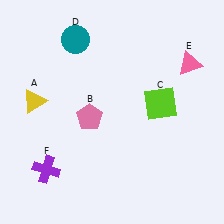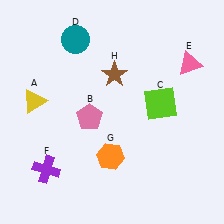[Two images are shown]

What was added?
An orange hexagon (G), a brown star (H) were added in Image 2.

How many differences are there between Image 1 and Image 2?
There are 2 differences between the two images.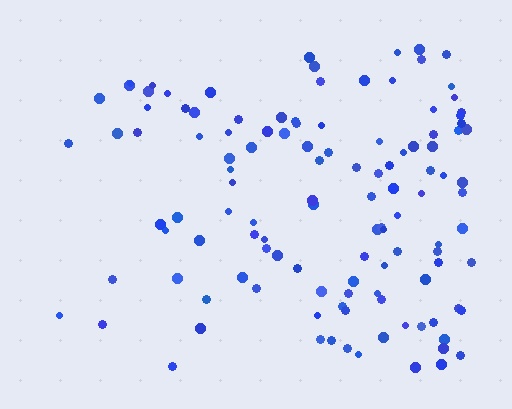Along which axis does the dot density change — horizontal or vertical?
Horizontal.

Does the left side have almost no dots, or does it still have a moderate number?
Still a moderate number, just noticeably fewer than the right.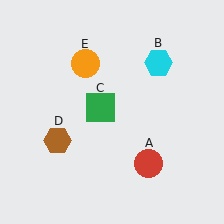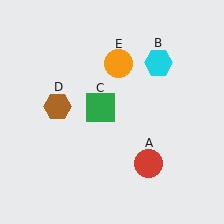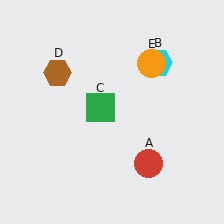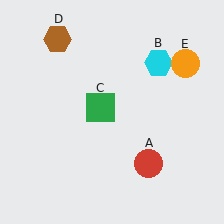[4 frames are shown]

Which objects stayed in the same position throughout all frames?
Red circle (object A) and cyan hexagon (object B) and green square (object C) remained stationary.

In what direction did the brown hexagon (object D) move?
The brown hexagon (object D) moved up.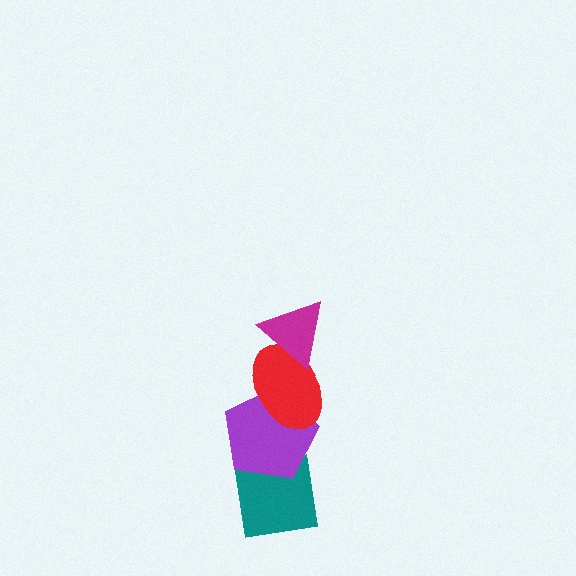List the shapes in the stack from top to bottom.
From top to bottom: the magenta triangle, the red ellipse, the purple pentagon, the teal square.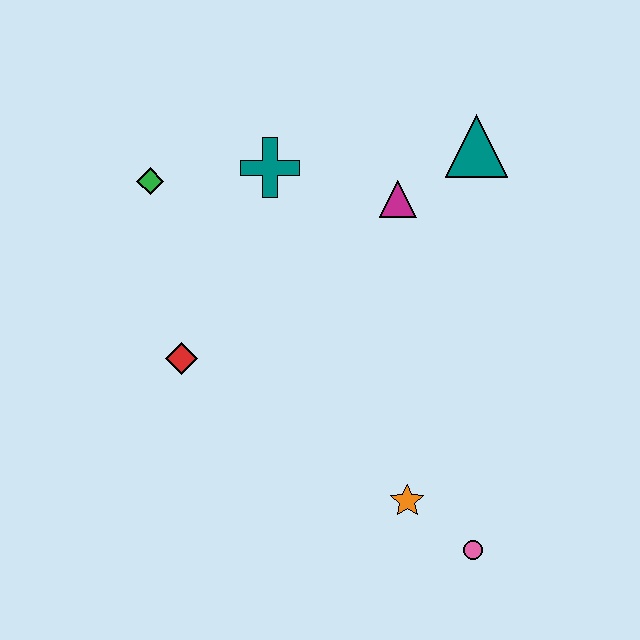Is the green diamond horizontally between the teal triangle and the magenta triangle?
No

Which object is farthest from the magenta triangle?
The pink circle is farthest from the magenta triangle.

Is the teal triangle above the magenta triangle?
Yes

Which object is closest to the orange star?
The pink circle is closest to the orange star.